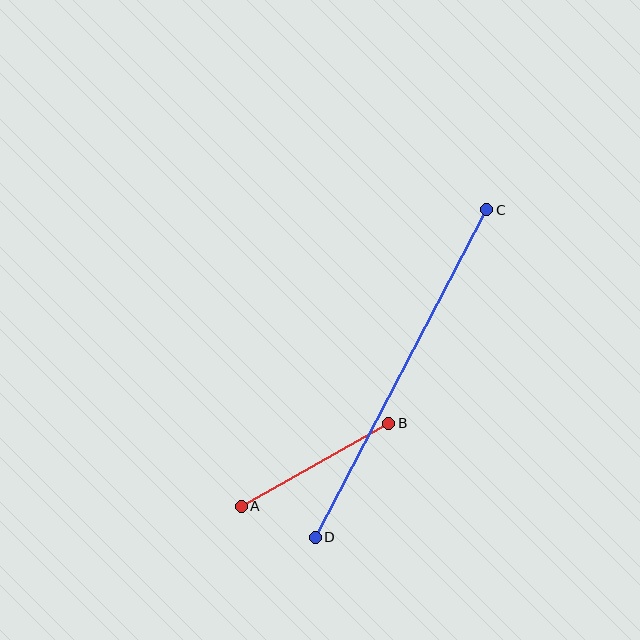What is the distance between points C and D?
The distance is approximately 370 pixels.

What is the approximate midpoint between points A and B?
The midpoint is at approximately (315, 465) pixels.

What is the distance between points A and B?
The distance is approximately 169 pixels.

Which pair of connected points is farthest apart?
Points C and D are farthest apart.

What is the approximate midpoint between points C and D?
The midpoint is at approximately (401, 373) pixels.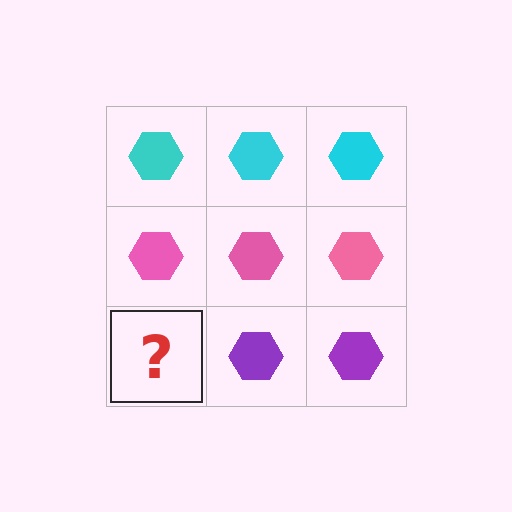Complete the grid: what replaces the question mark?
The question mark should be replaced with a purple hexagon.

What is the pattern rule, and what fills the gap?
The rule is that each row has a consistent color. The gap should be filled with a purple hexagon.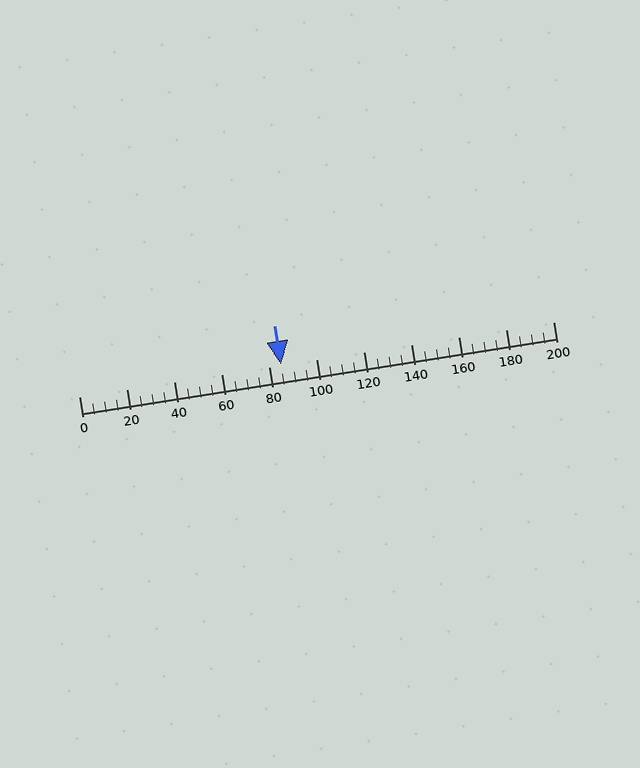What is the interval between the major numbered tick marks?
The major tick marks are spaced 20 units apart.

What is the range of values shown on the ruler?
The ruler shows values from 0 to 200.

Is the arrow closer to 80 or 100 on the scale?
The arrow is closer to 80.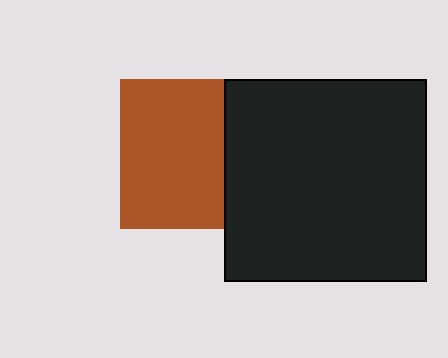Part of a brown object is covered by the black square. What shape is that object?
It is a square.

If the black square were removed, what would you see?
You would see the complete brown square.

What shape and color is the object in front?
The object in front is a black square.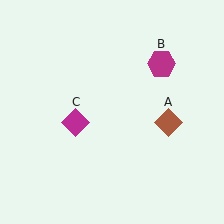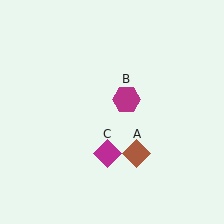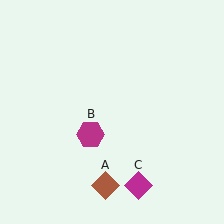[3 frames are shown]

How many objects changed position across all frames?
3 objects changed position: brown diamond (object A), magenta hexagon (object B), magenta diamond (object C).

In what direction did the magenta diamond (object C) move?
The magenta diamond (object C) moved down and to the right.